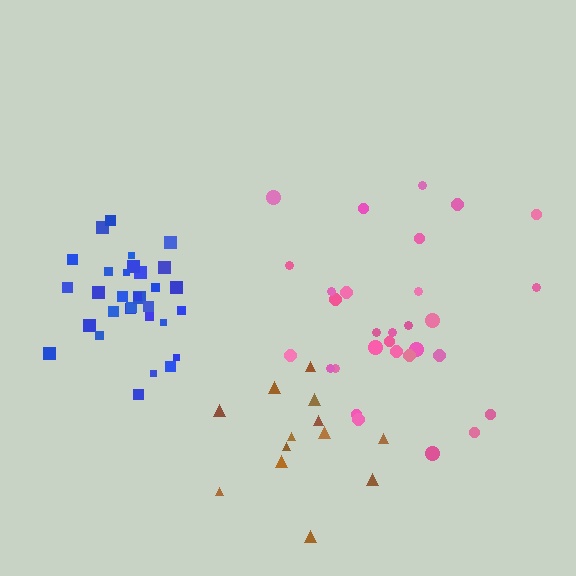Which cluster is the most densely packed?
Blue.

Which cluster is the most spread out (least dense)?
Brown.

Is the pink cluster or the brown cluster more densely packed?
Pink.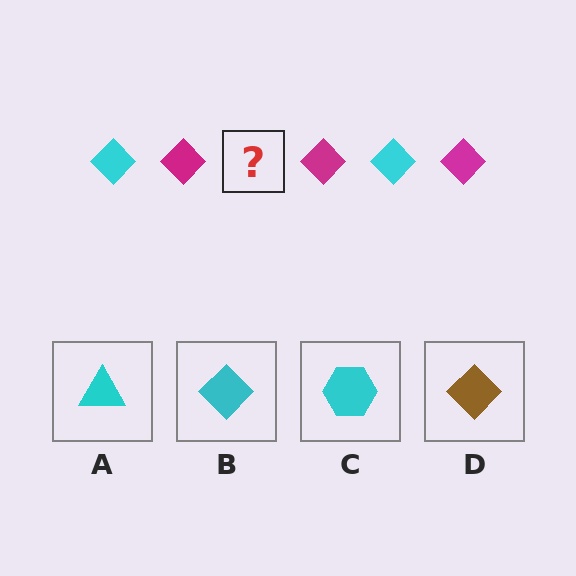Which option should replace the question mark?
Option B.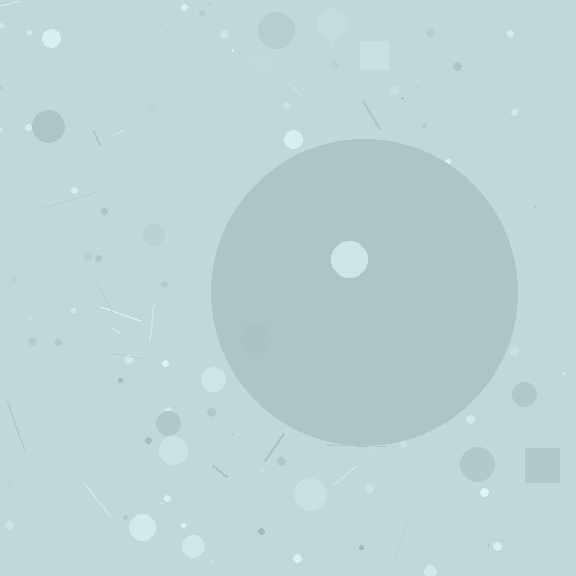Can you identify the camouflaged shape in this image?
The camouflaged shape is a circle.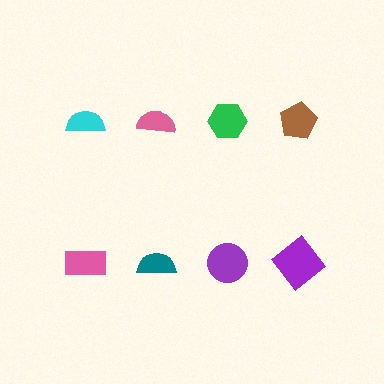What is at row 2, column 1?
A pink rectangle.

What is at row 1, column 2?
A pink semicircle.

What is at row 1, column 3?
A green hexagon.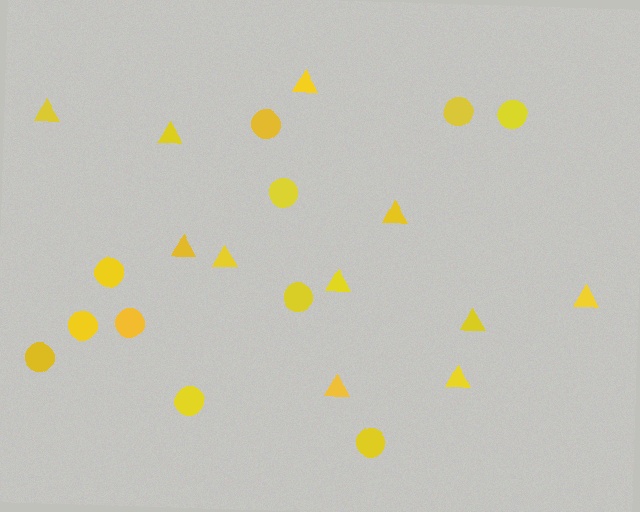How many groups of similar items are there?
There are 2 groups: one group of triangles (11) and one group of circles (11).